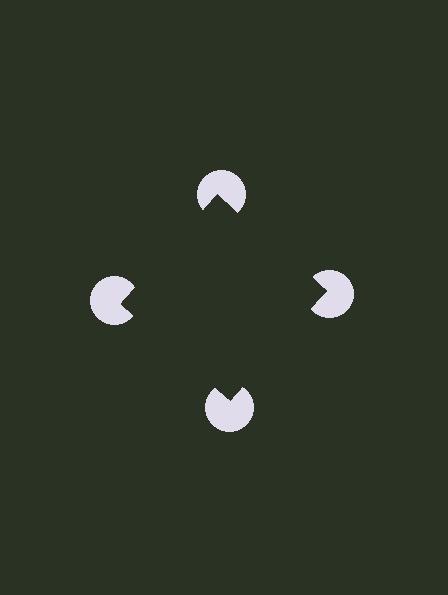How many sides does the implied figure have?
4 sides.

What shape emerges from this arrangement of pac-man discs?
An illusory square — its edges are inferred from the aligned wedge cuts in the pac-man discs, not physically drawn.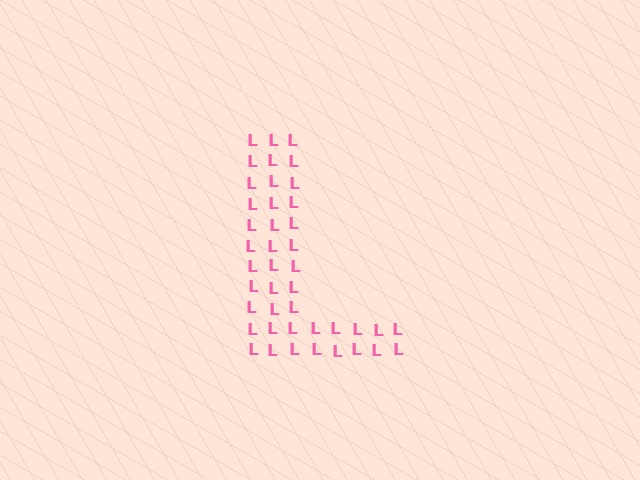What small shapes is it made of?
It is made of small letter L's.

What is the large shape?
The large shape is the letter L.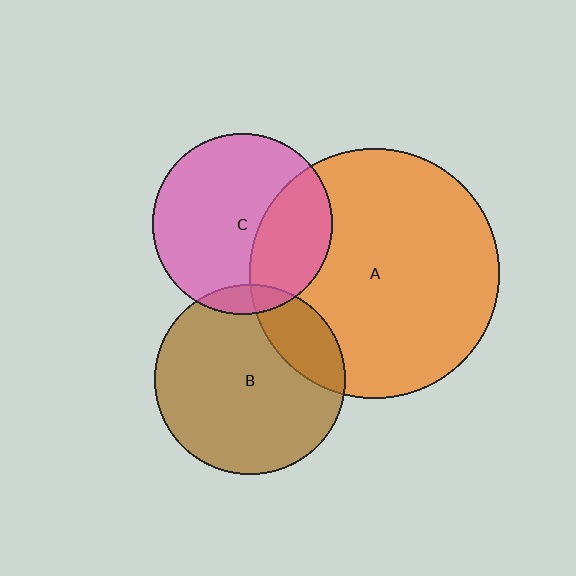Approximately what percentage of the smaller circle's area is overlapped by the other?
Approximately 10%.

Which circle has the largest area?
Circle A (orange).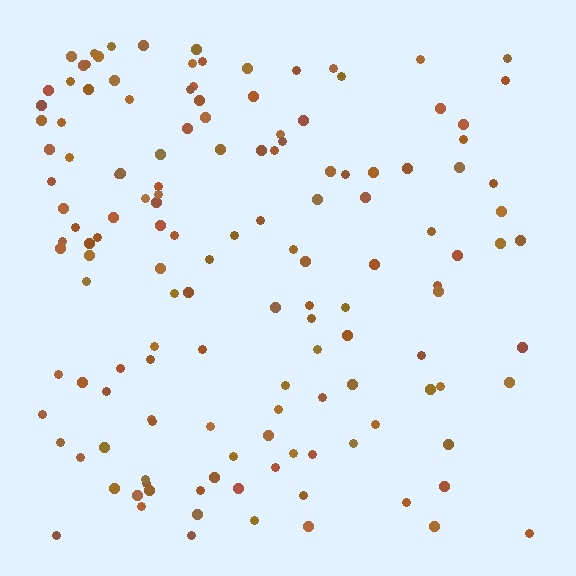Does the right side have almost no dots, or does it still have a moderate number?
Still a moderate number, just noticeably fewer than the left.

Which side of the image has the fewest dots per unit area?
The right.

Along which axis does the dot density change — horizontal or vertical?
Horizontal.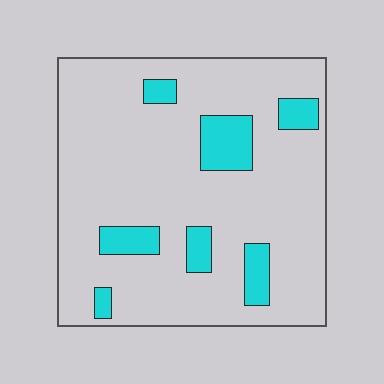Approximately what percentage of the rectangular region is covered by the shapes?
Approximately 15%.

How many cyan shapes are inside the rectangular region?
7.